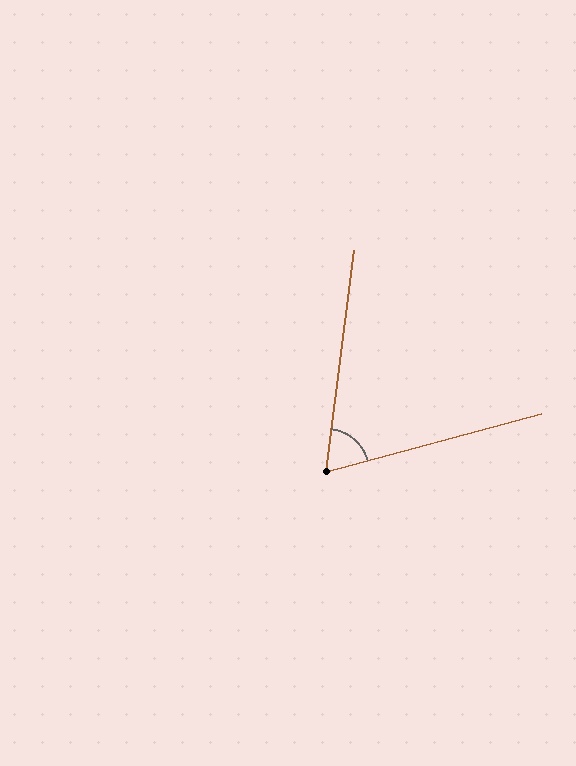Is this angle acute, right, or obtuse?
It is acute.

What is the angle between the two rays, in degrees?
Approximately 68 degrees.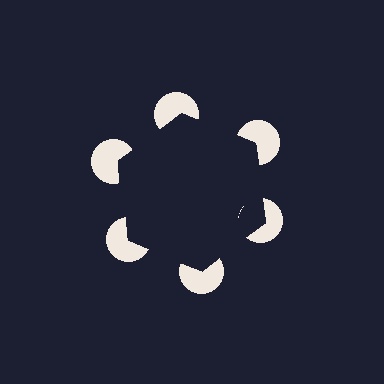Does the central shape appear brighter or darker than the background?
It typically appears slightly darker than the background, even though no actual brightness change is drawn.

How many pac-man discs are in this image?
There are 6 — one at each vertex of the illusory hexagon.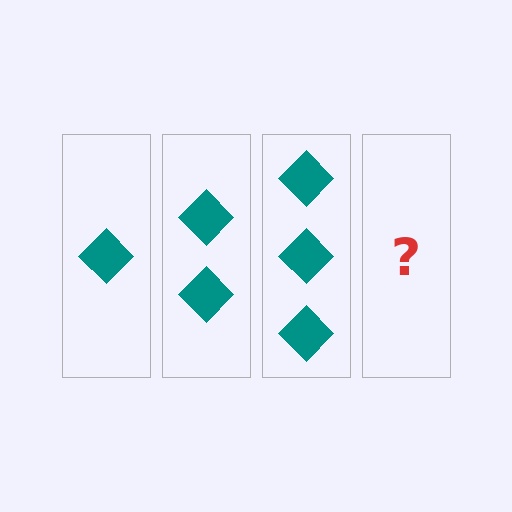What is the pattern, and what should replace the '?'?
The pattern is that each step adds one more diamond. The '?' should be 4 diamonds.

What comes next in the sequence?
The next element should be 4 diamonds.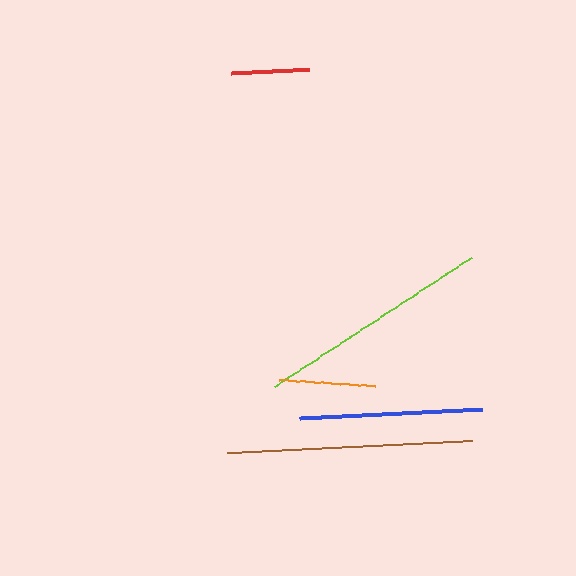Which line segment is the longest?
The brown line is the longest at approximately 245 pixels.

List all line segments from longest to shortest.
From longest to shortest: brown, lime, blue, orange, red.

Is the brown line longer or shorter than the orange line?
The brown line is longer than the orange line.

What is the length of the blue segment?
The blue segment is approximately 182 pixels long.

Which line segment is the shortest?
The red line is the shortest at approximately 79 pixels.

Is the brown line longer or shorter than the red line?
The brown line is longer than the red line.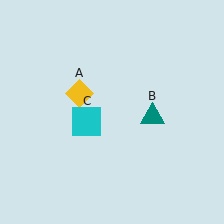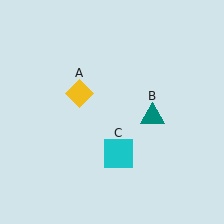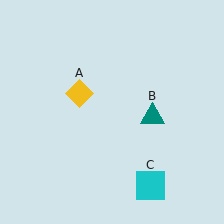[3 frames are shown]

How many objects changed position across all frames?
1 object changed position: cyan square (object C).